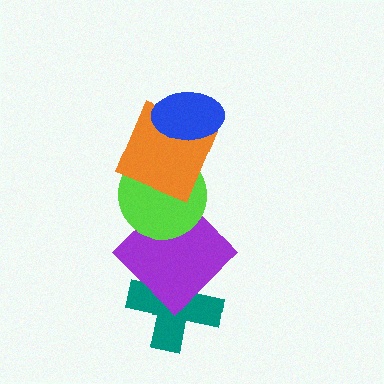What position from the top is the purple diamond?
The purple diamond is 4th from the top.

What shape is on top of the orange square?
The blue ellipse is on top of the orange square.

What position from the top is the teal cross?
The teal cross is 5th from the top.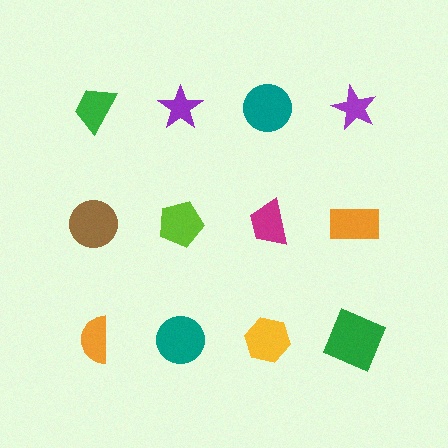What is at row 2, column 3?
A magenta trapezoid.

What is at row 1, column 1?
A green trapezoid.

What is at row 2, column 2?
A lime pentagon.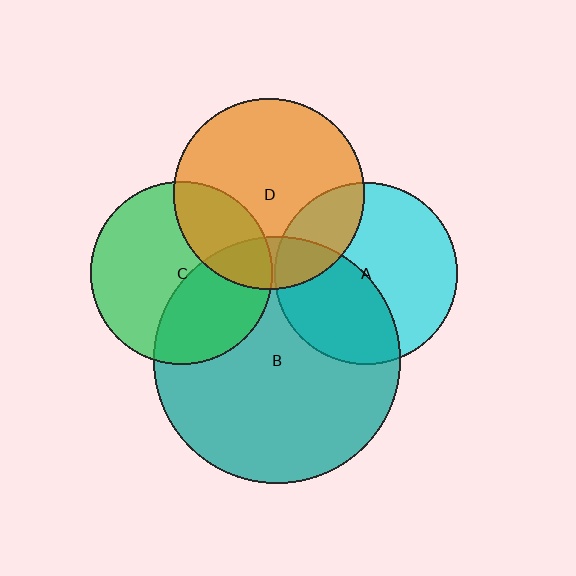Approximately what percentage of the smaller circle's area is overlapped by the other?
Approximately 20%.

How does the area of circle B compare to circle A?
Approximately 1.8 times.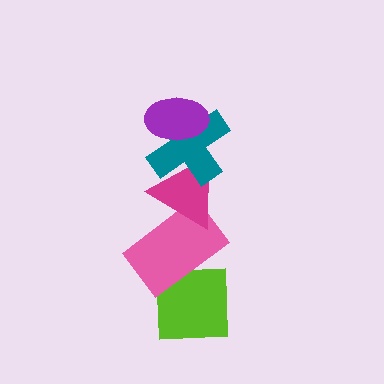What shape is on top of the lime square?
The pink rectangle is on top of the lime square.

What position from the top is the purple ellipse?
The purple ellipse is 1st from the top.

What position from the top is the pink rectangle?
The pink rectangle is 4th from the top.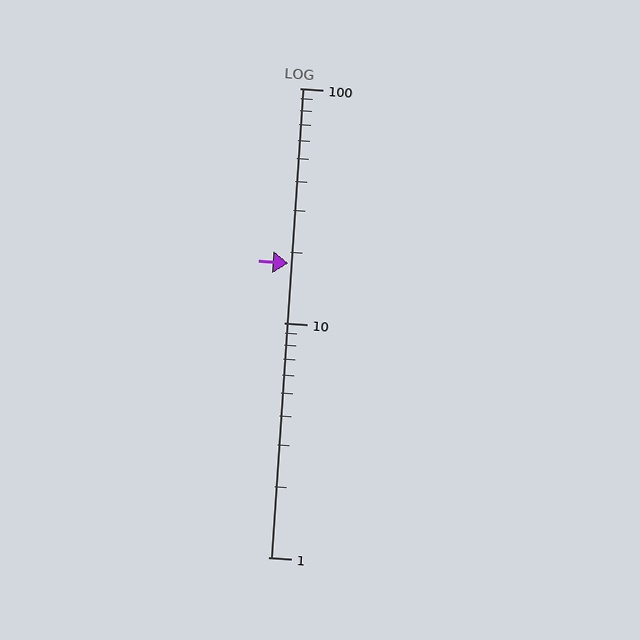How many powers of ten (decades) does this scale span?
The scale spans 2 decades, from 1 to 100.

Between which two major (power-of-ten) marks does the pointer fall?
The pointer is between 10 and 100.